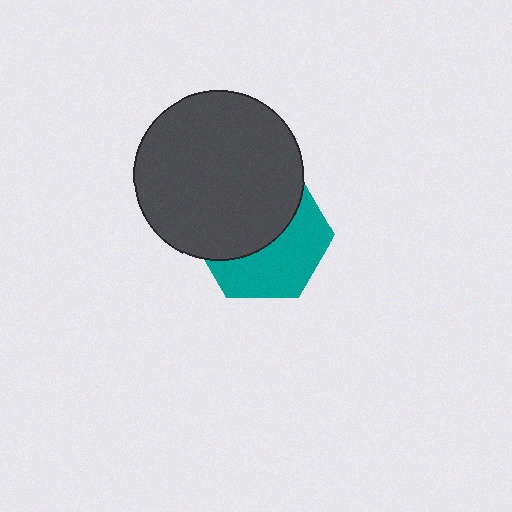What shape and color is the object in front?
The object in front is a dark gray circle.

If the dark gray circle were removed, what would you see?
You would see the complete teal hexagon.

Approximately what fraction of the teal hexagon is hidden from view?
Roughly 53% of the teal hexagon is hidden behind the dark gray circle.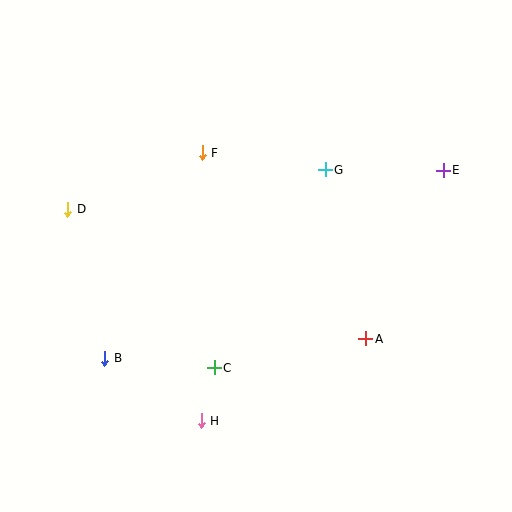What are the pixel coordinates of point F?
Point F is at (202, 153).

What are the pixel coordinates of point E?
Point E is at (443, 170).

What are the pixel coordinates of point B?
Point B is at (105, 358).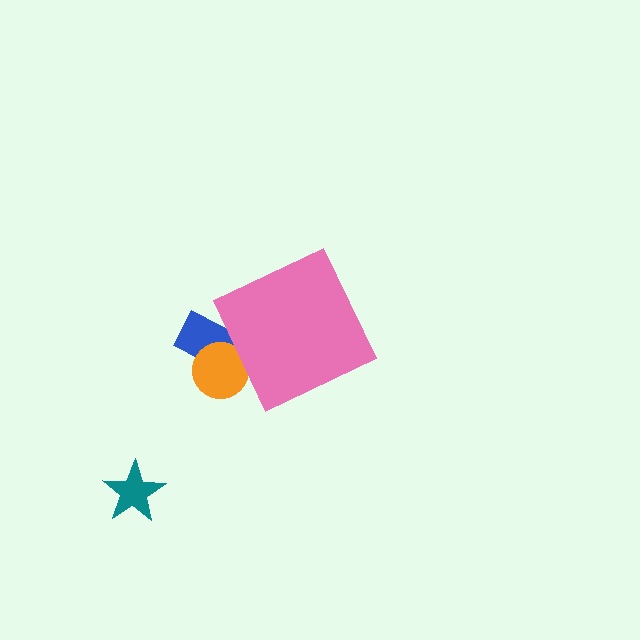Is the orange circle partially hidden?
Yes, the orange circle is partially hidden behind the pink diamond.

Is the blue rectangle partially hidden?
Yes, the blue rectangle is partially hidden behind the pink diamond.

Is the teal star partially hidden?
No, the teal star is fully visible.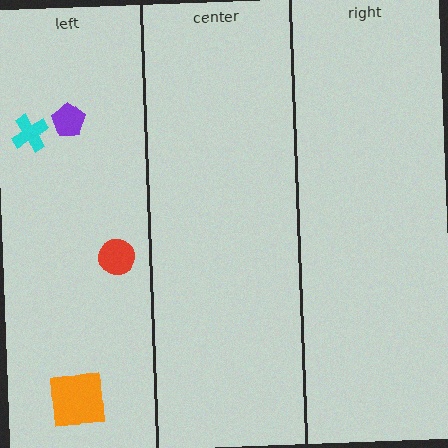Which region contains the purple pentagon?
The left region.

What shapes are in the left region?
The cyan cross, the purple pentagon, the orange square, the red circle.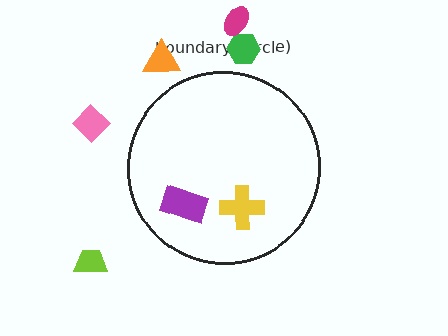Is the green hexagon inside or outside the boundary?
Outside.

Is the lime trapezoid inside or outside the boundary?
Outside.